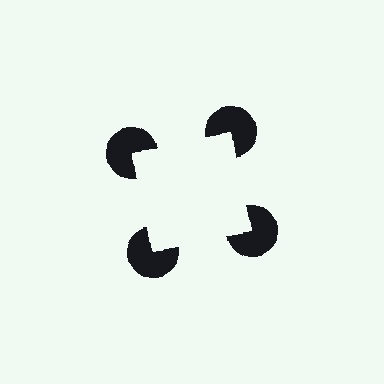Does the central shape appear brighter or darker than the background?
It typically appears slightly brighter than the background, even though no actual brightness change is drawn.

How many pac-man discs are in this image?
There are 4 — one at each vertex of the illusory square.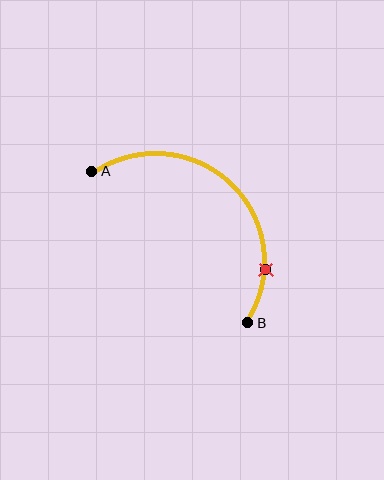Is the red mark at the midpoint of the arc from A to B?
No. The red mark lies on the arc but is closer to endpoint B. The arc midpoint would be at the point on the curve equidistant along the arc from both A and B.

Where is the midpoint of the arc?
The arc midpoint is the point on the curve farthest from the straight line joining A and B. It sits above and to the right of that line.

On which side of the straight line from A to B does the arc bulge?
The arc bulges above and to the right of the straight line connecting A and B.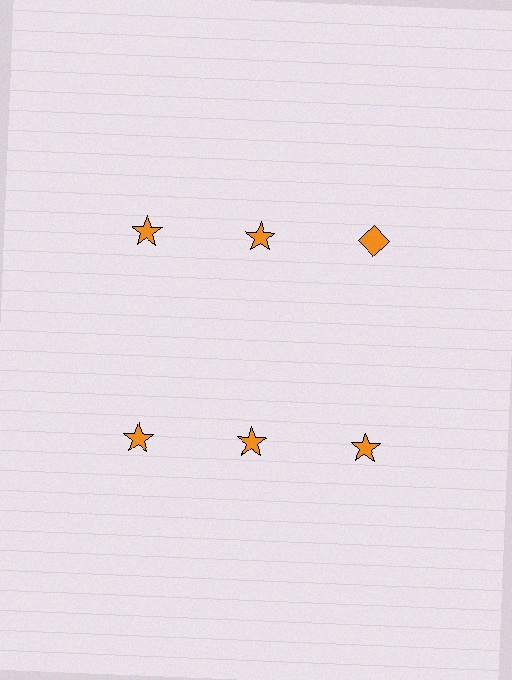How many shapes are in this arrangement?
There are 6 shapes arranged in a grid pattern.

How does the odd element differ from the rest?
It has a different shape: diamond instead of star.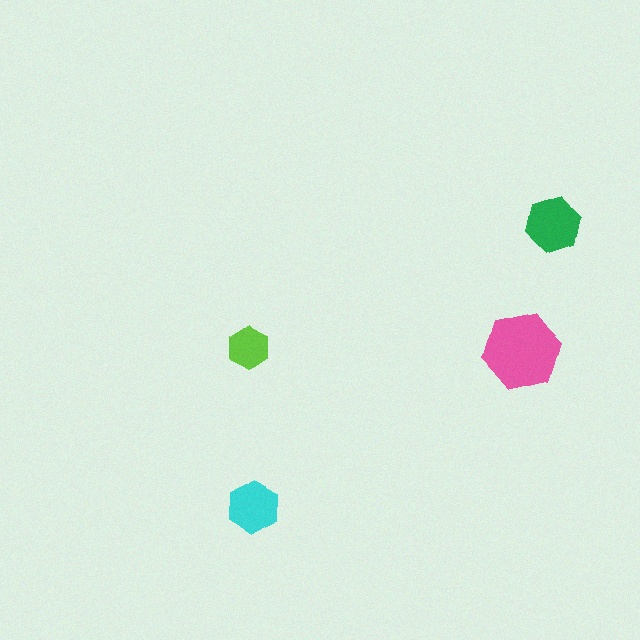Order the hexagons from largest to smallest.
the pink one, the green one, the cyan one, the lime one.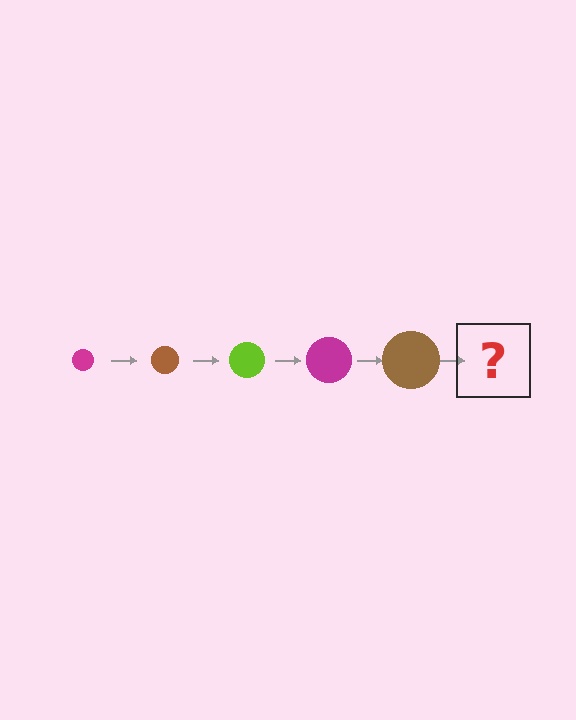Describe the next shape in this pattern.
It should be a lime circle, larger than the previous one.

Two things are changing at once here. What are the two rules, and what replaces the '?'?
The two rules are that the circle grows larger each step and the color cycles through magenta, brown, and lime. The '?' should be a lime circle, larger than the previous one.